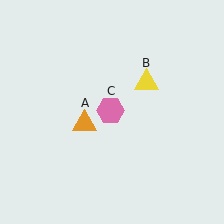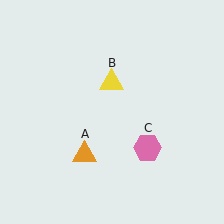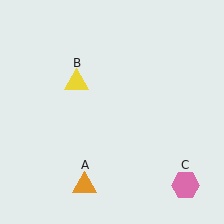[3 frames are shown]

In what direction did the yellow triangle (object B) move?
The yellow triangle (object B) moved left.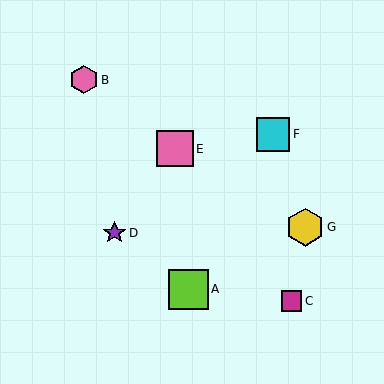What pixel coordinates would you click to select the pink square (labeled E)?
Click at (175, 149) to select the pink square E.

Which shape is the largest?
The lime square (labeled A) is the largest.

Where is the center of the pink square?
The center of the pink square is at (175, 149).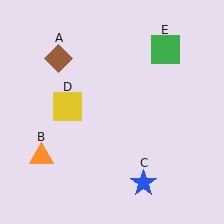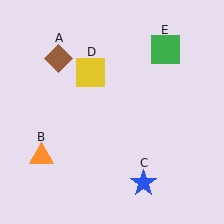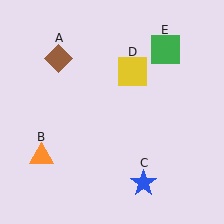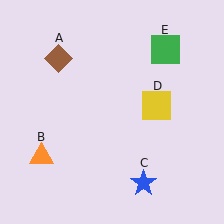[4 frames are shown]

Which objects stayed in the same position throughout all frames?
Brown diamond (object A) and orange triangle (object B) and blue star (object C) and green square (object E) remained stationary.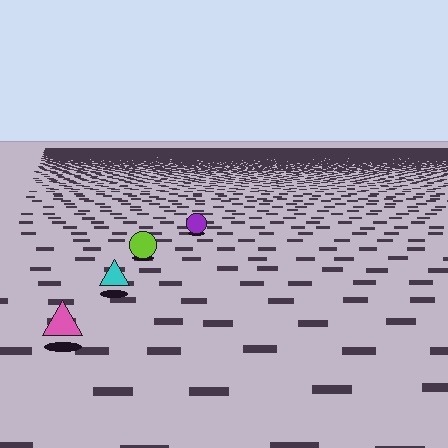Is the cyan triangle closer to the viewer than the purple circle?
Yes. The cyan triangle is closer — you can tell from the texture gradient: the ground texture is coarser near it.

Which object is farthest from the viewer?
The purple circle is farthest from the viewer. It appears smaller and the ground texture around it is denser.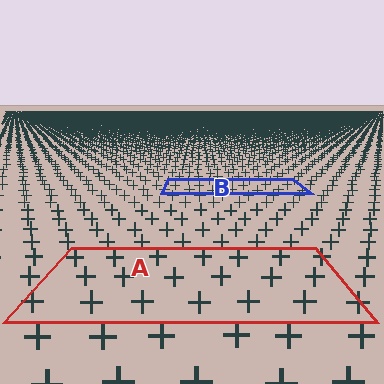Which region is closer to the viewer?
Region A is closer. The texture elements there are larger and more spread out.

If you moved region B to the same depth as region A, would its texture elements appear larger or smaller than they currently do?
They would appear larger. At a closer depth, the same texture elements are projected at a bigger on-screen size.